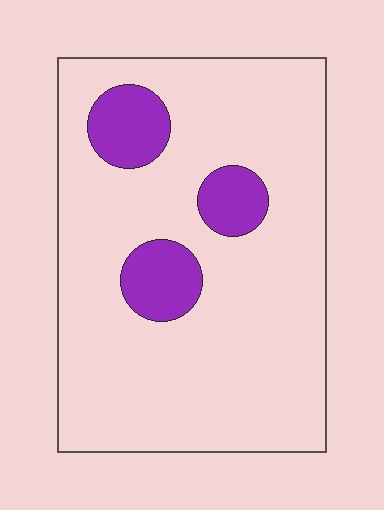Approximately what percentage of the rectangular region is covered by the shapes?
Approximately 15%.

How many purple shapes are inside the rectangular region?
3.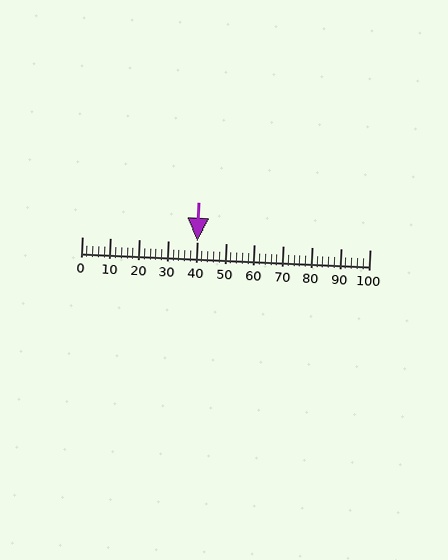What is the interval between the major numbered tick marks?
The major tick marks are spaced 10 units apart.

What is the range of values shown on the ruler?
The ruler shows values from 0 to 100.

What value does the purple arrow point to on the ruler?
The purple arrow points to approximately 40.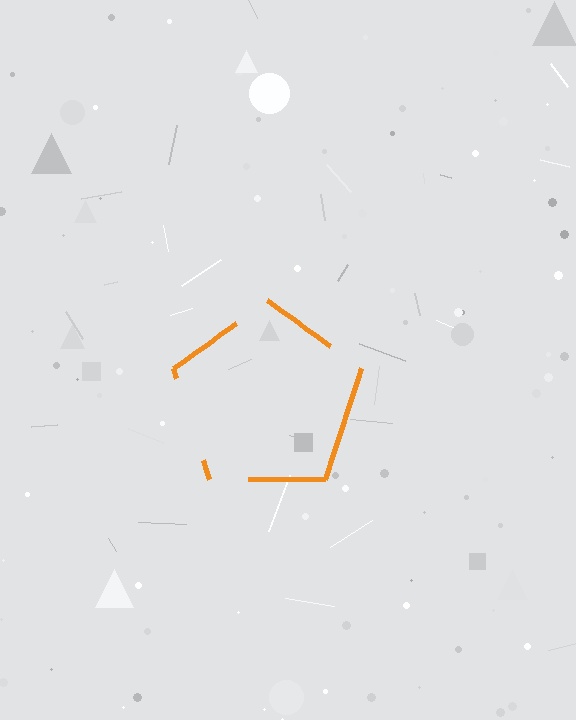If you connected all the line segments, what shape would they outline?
They would outline a pentagon.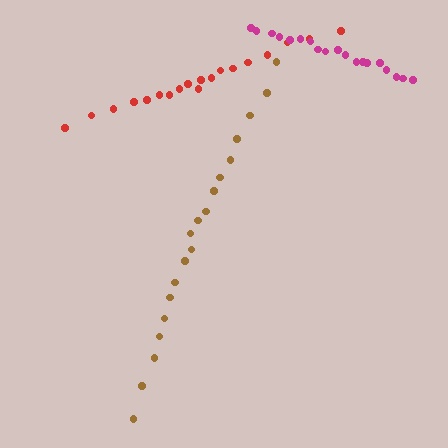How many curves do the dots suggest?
There are 3 distinct paths.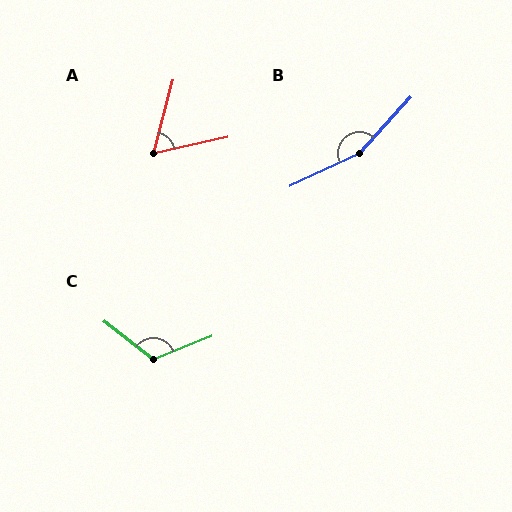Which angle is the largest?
B, at approximately 157 degrees.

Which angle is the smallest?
A, at approximately 63 degrees.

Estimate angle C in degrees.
Approximately 120 degrees.